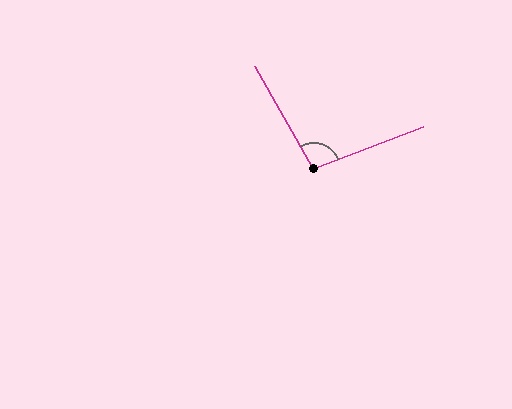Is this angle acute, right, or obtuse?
It is obtuse.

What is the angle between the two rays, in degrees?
Approximately 99 degrees.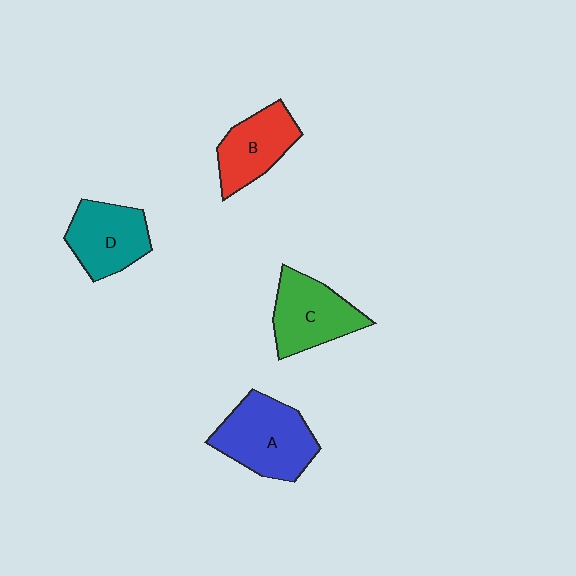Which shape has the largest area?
Shape A (blue).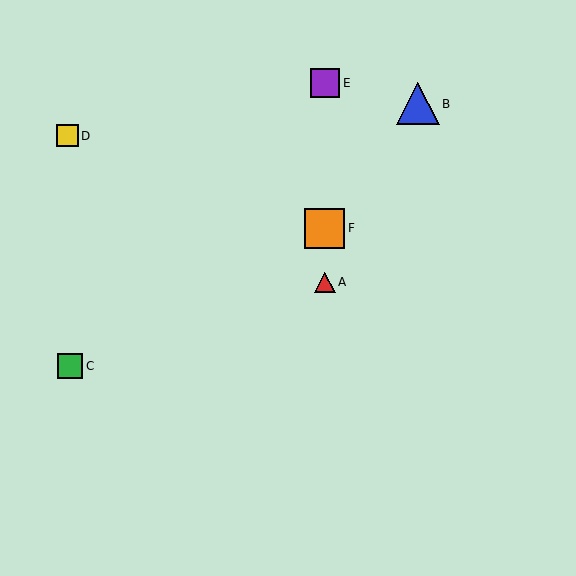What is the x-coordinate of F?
Object F is at x≈325.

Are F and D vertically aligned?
No, F is at x≈325 and D is at x≈68.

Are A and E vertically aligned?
Yes, both are at x≈325.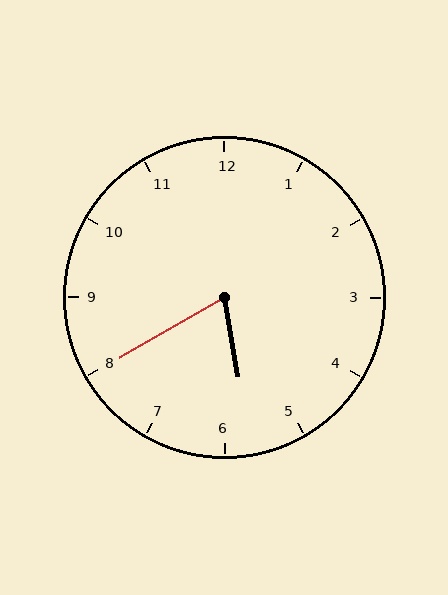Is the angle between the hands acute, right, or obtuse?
It is acute.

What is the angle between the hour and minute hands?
Approximately 70 degrees.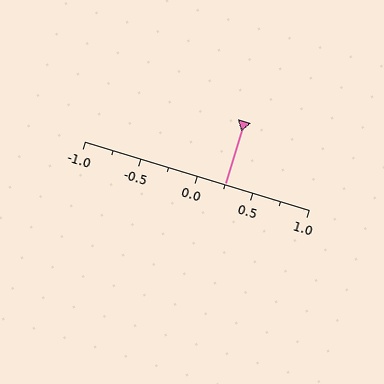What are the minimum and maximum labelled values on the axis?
The axis runs from -1.0 to 1.0.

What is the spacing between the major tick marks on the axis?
The major ticks are spaced 0.5 apart.